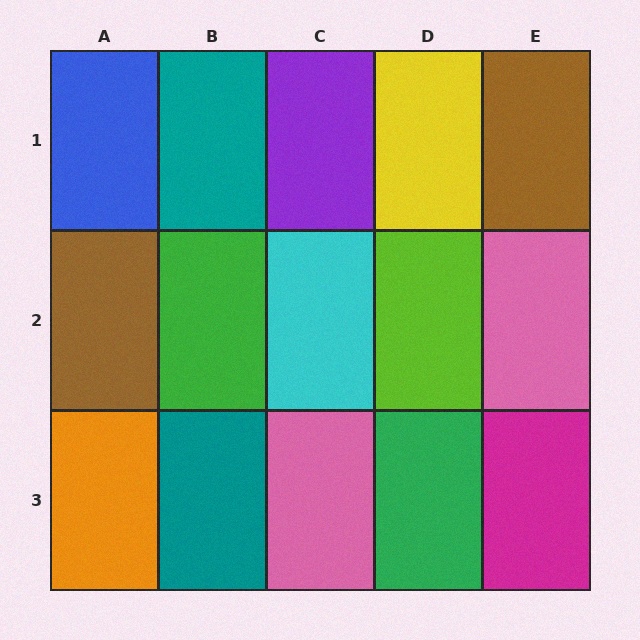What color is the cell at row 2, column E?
Pink.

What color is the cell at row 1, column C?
Purple.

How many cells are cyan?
1 cell is cyan.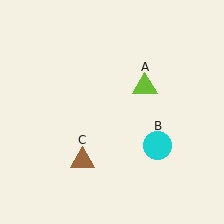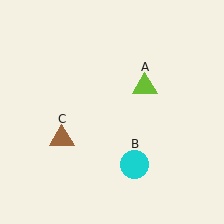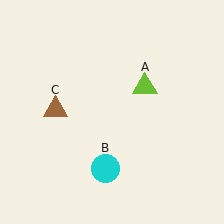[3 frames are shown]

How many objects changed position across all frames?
2 objects changed position: cyan circle (object B), brown triangle (object C).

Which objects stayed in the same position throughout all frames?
Lime triangle (object A) remained stationary.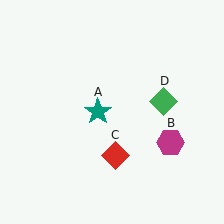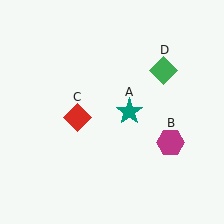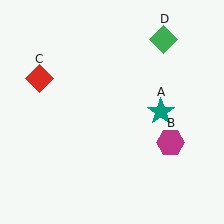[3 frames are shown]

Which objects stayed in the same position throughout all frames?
Magenta hexagon (object B) remained stationary.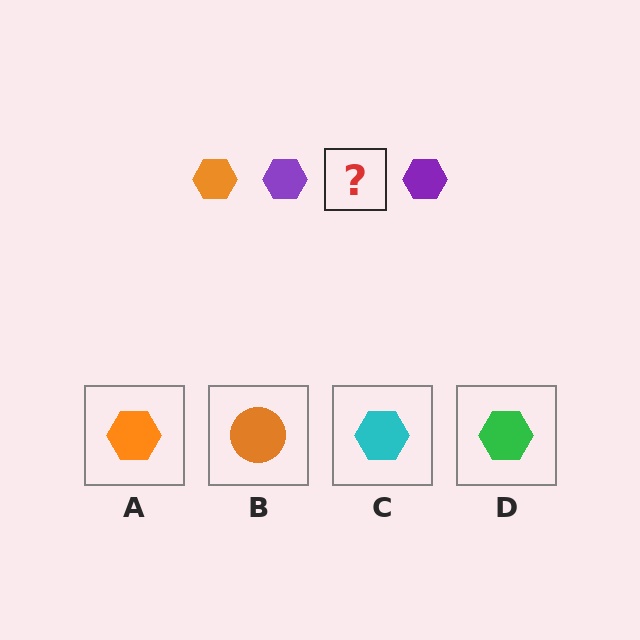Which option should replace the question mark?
Option A.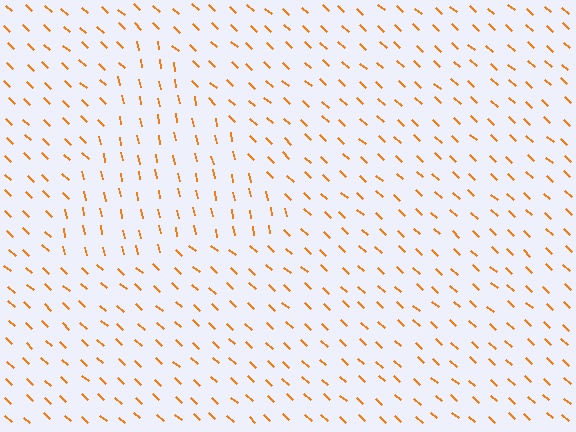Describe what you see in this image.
The image is filled with small orange line segments. A triangle region in the image has lines oriented differently from the surrounding lines, creating a visible texture boundary.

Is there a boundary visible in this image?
Yes, there is a texture boundary formed by a change in line orientation.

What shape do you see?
I see a triangle.